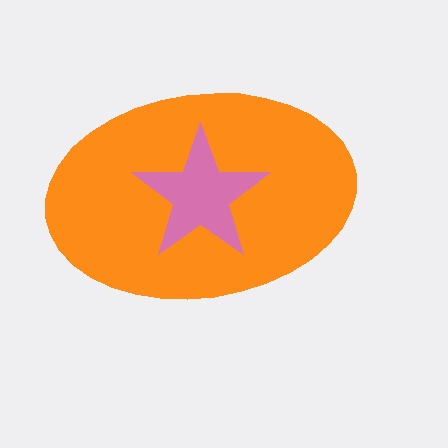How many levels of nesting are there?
2.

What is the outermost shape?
The orange ellipse.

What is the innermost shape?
The pink star.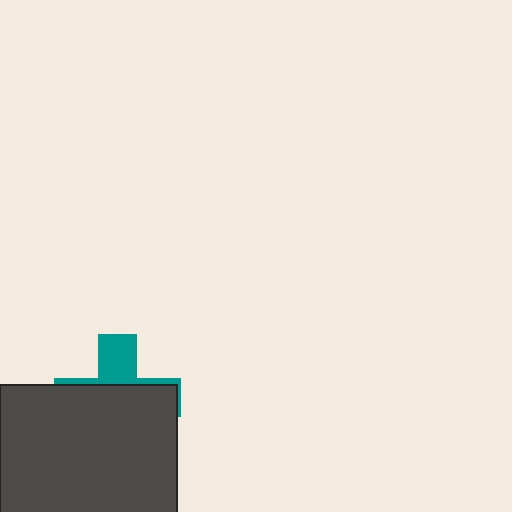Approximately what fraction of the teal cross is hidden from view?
Roughly 69% of the teal cross is hidden behind the dark gray square.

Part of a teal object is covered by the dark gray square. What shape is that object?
It is a cross.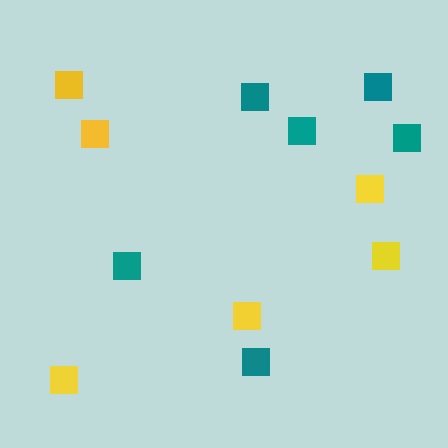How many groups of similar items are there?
There are 2 groups: one group of yellow squares (6) and one group of teal squares (6).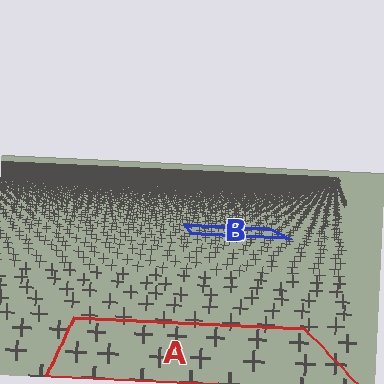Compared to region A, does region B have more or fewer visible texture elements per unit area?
Region B has more texture elements per unit area — they are packed more densely because it is farther away.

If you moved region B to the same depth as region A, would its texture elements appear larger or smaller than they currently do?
They would appear larger. At a closer depth, the same texture elements are projected at a bigger on-screen size.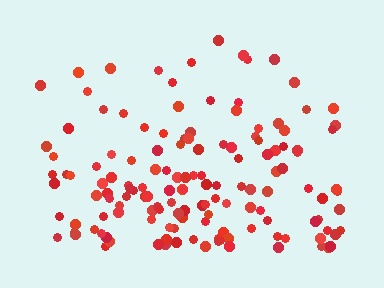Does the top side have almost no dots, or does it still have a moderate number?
Still a moderate number, just noticeably fewer than the bottom.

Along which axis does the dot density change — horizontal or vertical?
Vertical.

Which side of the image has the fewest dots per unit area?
The top.